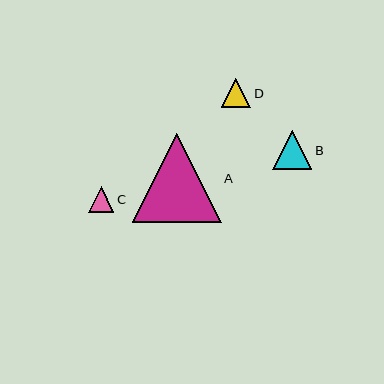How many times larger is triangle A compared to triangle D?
Triangle A is approximately 3.0 times the size of triangle D.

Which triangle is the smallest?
Triangle C is the smallest with a size of approximately 25 pixels.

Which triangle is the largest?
Triangle A is the largest with a size of approximately 89 pixels.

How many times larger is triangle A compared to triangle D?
Triangle A is approximately 3.0 times the size of triangle D.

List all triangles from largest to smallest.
From largest to smallest: A, B, D, C.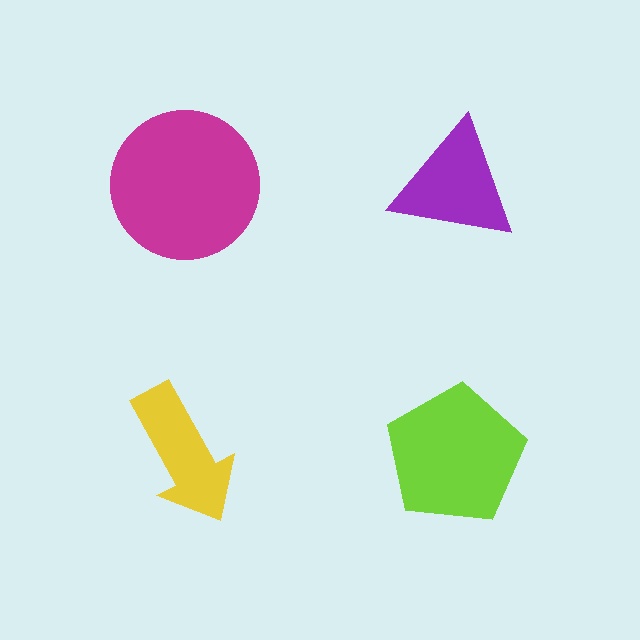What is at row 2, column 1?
A yellow arrow.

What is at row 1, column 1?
A magenta circle.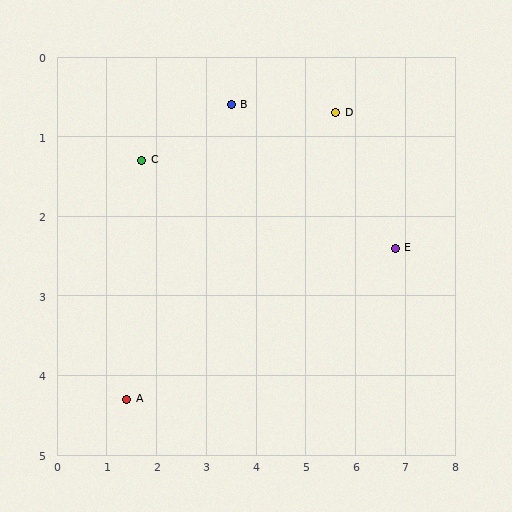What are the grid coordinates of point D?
Point D is at approximately (5.6, 0.7).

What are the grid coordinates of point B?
Point B is at approximately (3.5, 0.6).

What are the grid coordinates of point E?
Point E is at approximately (6.8, 2.4).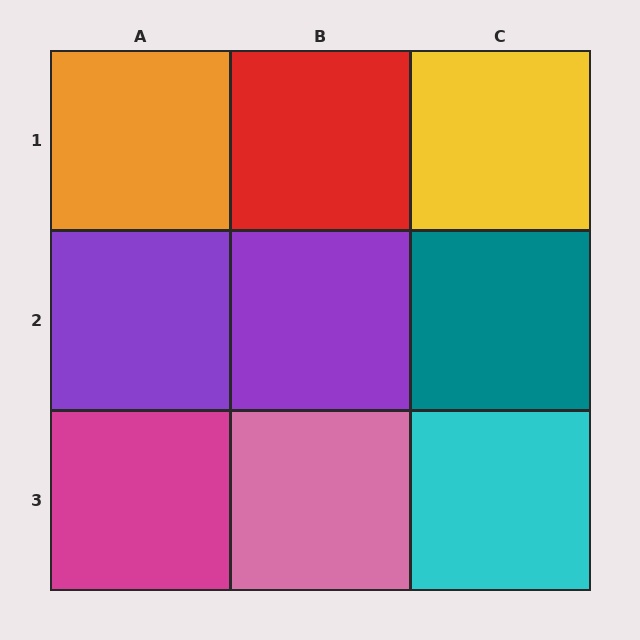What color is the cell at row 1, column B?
Red.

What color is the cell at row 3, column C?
Cyan.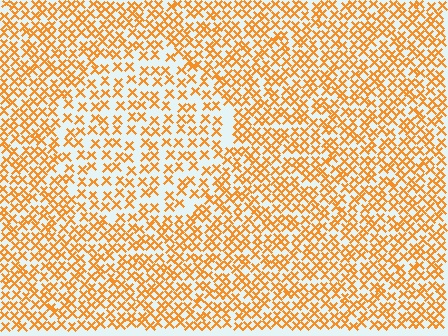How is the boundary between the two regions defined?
The boundary is defined by a change in element density (approximately 1.7x ratio). All elements are the same color, size, and shape.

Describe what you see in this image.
The image contains small orange elements arranged at two different densities. A circle-shaped region is visible where the elements are less densely packed than the surrounding area.